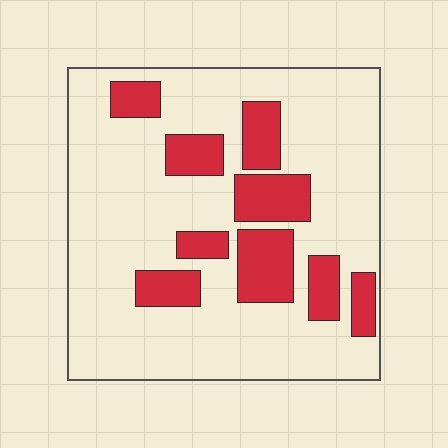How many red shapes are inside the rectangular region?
9.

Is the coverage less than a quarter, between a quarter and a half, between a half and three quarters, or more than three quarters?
Less than a quarter.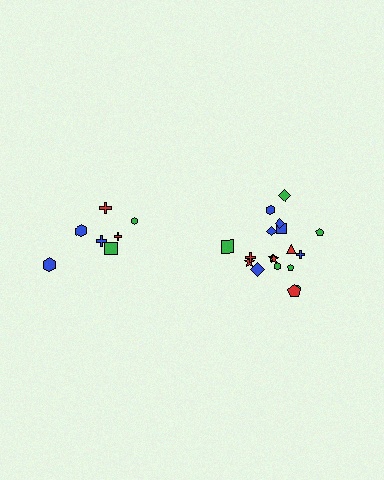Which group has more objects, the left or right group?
The right group.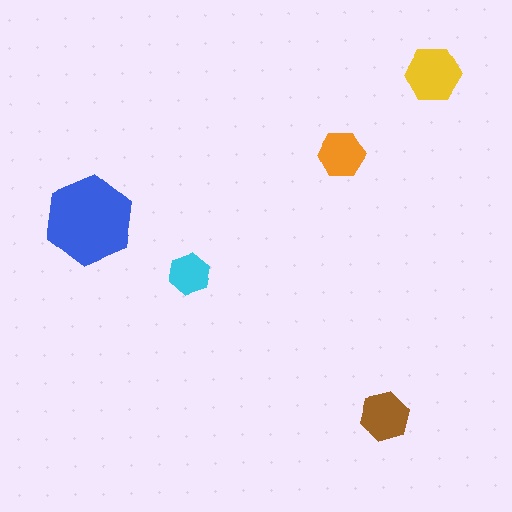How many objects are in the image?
There are 5 objects in the image.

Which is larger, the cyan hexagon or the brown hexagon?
The brown one.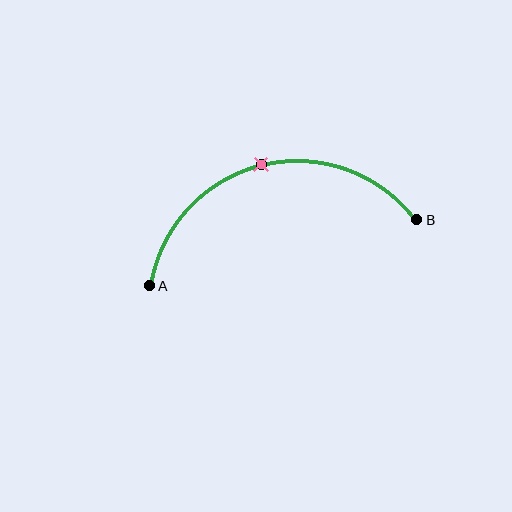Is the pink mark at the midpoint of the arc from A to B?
Yes. The pink mark lies on the arc at equal arc-length from both A and B — it is the arc midpoint.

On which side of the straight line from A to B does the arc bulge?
The arc bulges above the straight line connecting A and B.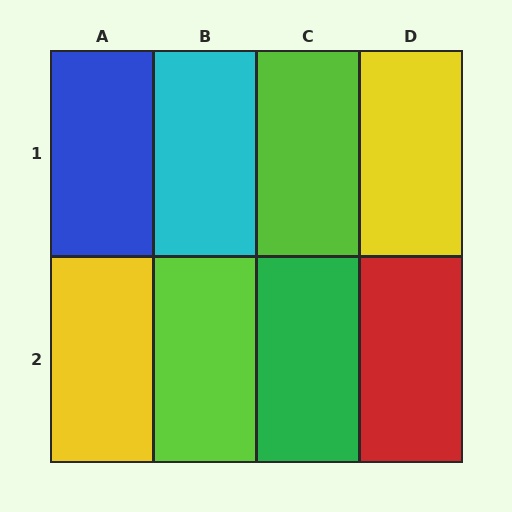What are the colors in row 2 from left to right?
Yellow, lime, green, red.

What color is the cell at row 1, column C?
Lime.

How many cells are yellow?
2 cells are yellow.